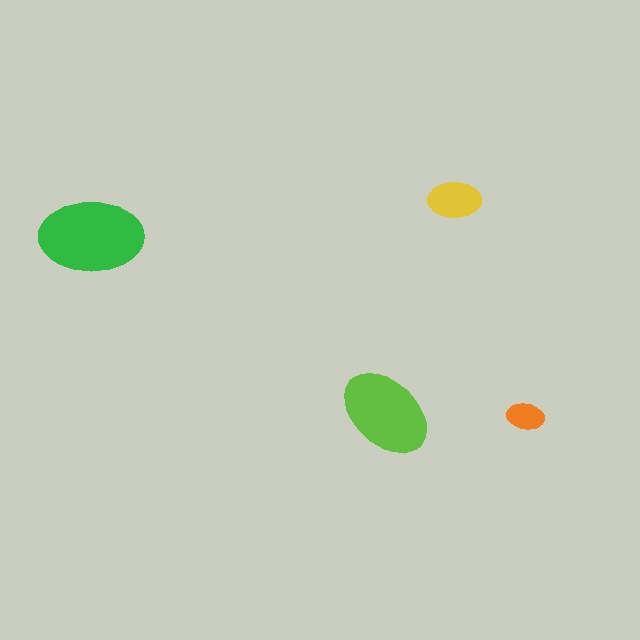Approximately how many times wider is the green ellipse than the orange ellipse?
About 3 times wider.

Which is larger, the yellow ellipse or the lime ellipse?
The lime one.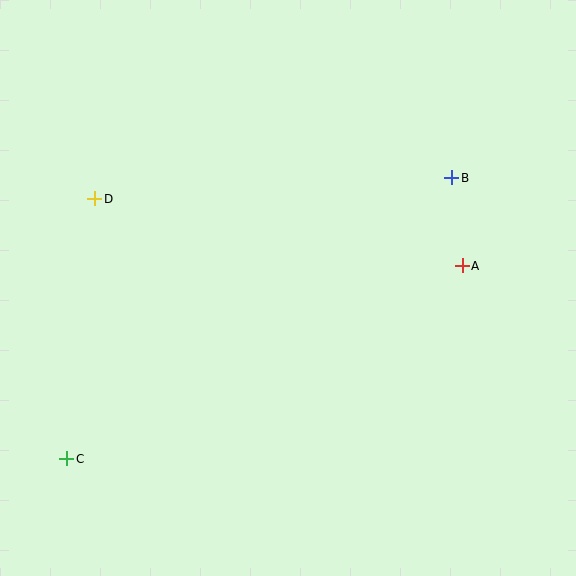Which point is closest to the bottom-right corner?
Point A is closest to the bottom-right corner.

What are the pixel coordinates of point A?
Point A is at (462, 266).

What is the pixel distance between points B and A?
The distance between B and A is 88 pixels.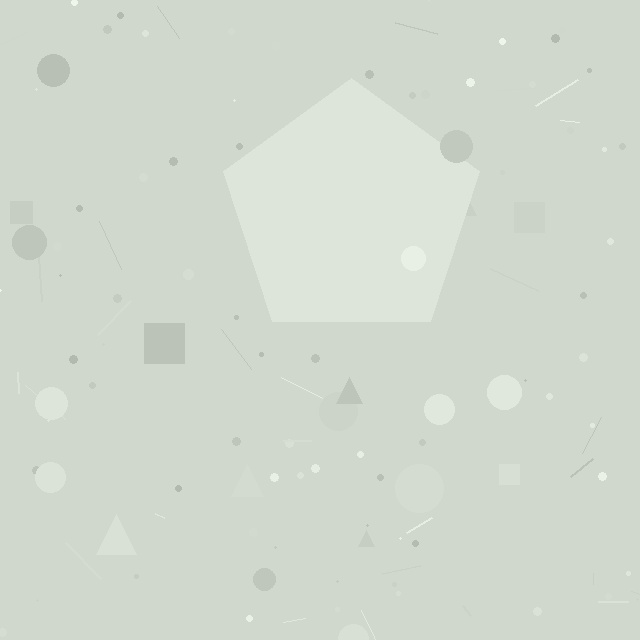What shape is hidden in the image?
A pentagon is hidden in the image.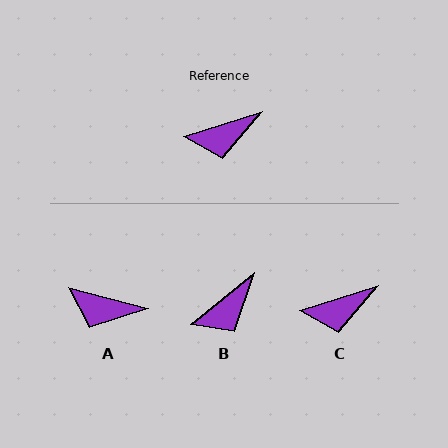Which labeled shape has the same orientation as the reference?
C.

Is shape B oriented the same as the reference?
No, it is off by about 21 degrees.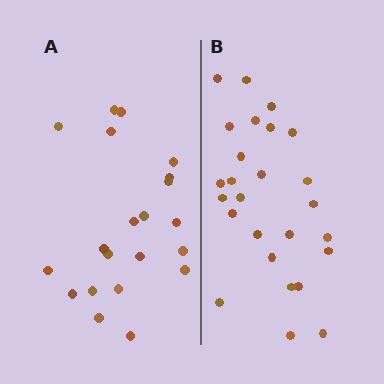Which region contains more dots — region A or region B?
Region B (the right region) has more dots.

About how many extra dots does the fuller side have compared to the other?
Region B has about 5 more dots than region A.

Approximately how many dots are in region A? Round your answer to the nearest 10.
About 20 dots. (The exact count is 21, which rounds to 20.)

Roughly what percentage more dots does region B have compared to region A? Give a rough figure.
About 25% more.